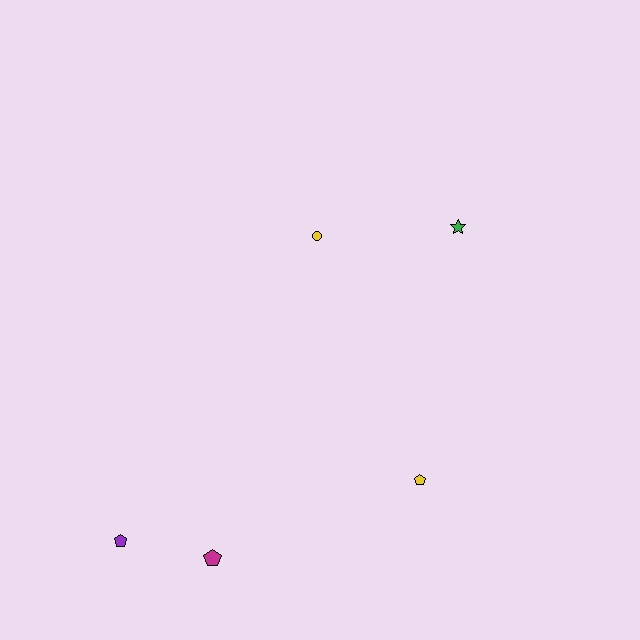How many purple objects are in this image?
There is 1 purple object.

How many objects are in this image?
There are 5 objects.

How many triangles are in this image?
There are no triangles.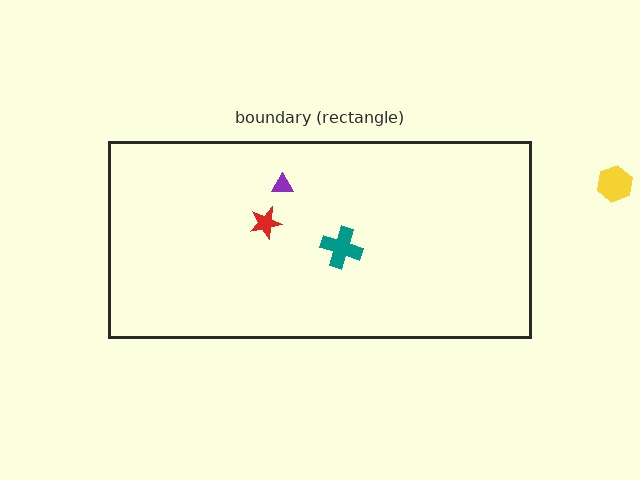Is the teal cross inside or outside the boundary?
Inside.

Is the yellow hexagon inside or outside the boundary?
Outside.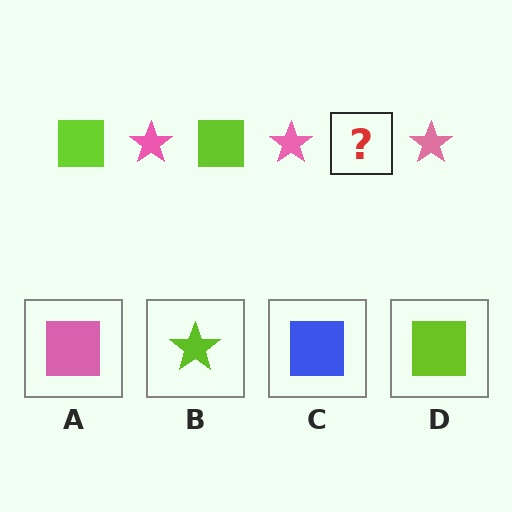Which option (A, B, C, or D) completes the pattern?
D.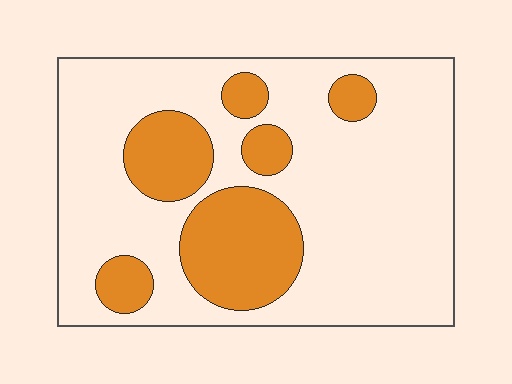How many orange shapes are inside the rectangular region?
6.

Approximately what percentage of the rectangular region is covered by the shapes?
Approximately 25%.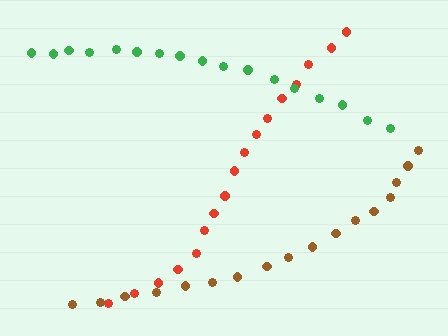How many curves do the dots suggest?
There are 3 distinct paths.